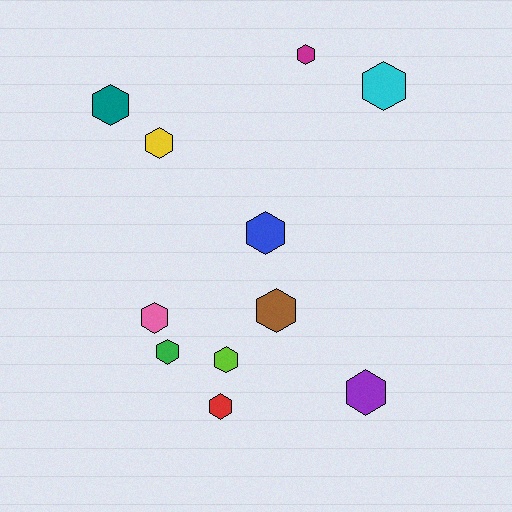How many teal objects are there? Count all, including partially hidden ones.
There is 1 teal object.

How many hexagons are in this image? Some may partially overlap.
There are 11 hexagons.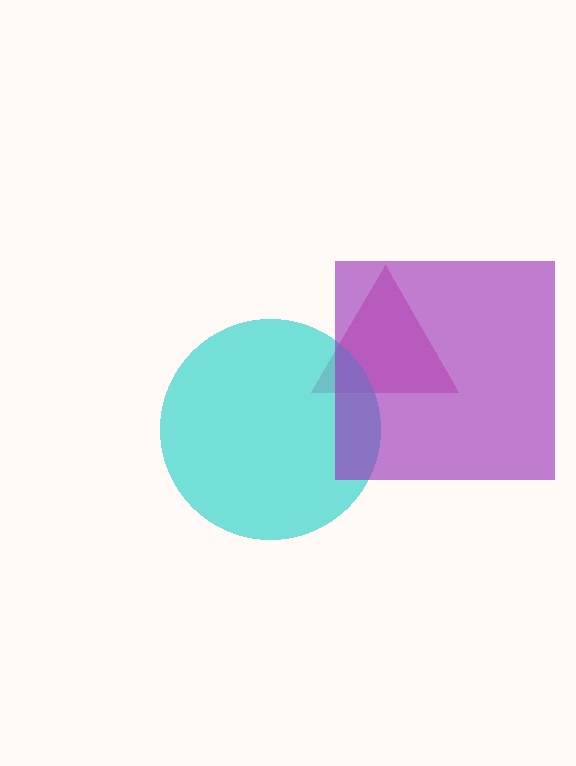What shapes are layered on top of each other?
The layered shapes are: a pink triangle, a cyan circle, a purple square.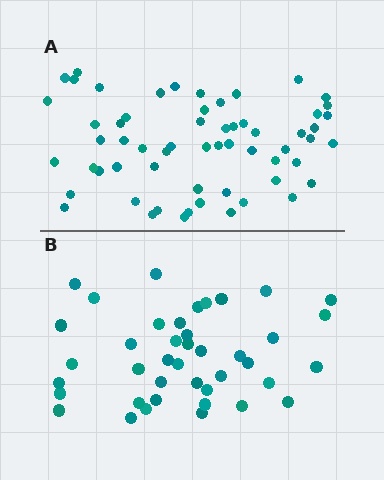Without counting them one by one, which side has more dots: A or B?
Region A (the top region) has more dots.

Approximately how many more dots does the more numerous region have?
Region A has approximately 20 more dots than region B.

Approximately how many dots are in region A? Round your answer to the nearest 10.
About 60 dots.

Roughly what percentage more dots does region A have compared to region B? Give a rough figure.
About 45% more.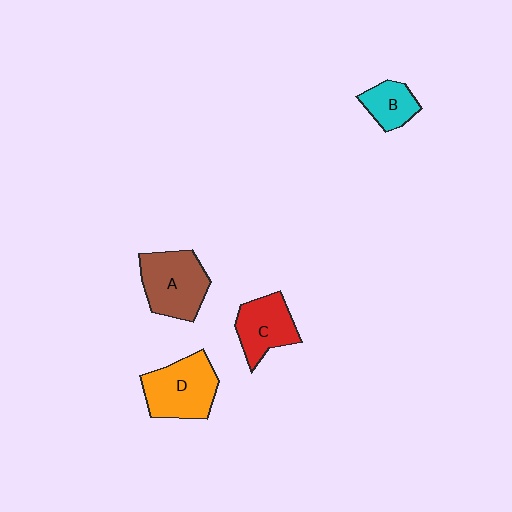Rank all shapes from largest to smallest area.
From largest to smallest: D (orange), A (brown), C (red), B (cyan).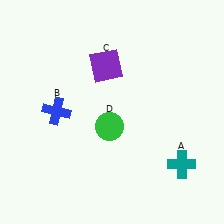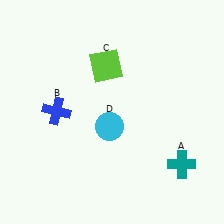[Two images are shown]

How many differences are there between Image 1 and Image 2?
There are 2 differences between the two images.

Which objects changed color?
C changed from purple to lime. D changed from green to cyan.